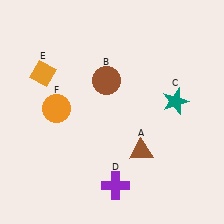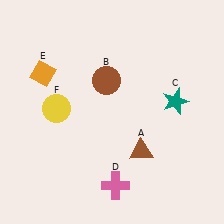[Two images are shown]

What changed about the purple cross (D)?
In Image 1, D is purple. In Image 2, it changed to pink.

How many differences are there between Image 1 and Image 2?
There are 2 differences between the two images.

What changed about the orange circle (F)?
In Image 1, F is orange. In Image 2, it changed to yellow.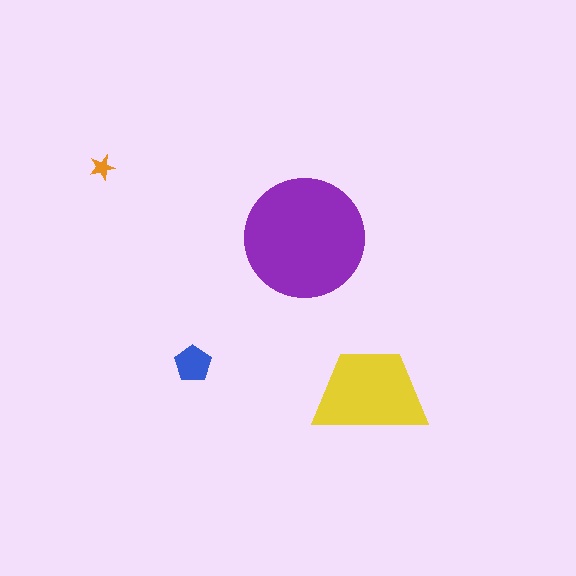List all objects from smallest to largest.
The orange star, the blue pentagon, the yellow trapezoid, the purple circle.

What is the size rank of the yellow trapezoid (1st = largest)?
2nd.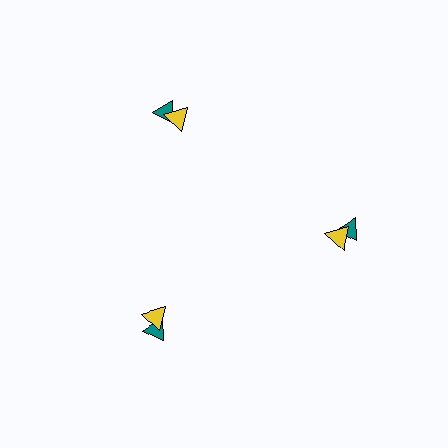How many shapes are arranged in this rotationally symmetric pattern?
There are 6 shapes, arranged in 3 groups of 2.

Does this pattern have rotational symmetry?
Yes, this pattern has 3-fold rotational symmetry. It looks the same after rotating 120 degrees around the center.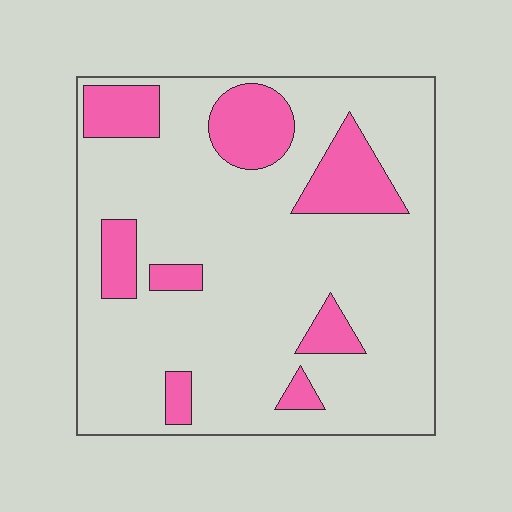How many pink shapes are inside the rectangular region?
8.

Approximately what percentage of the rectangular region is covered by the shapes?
Approximately 20%.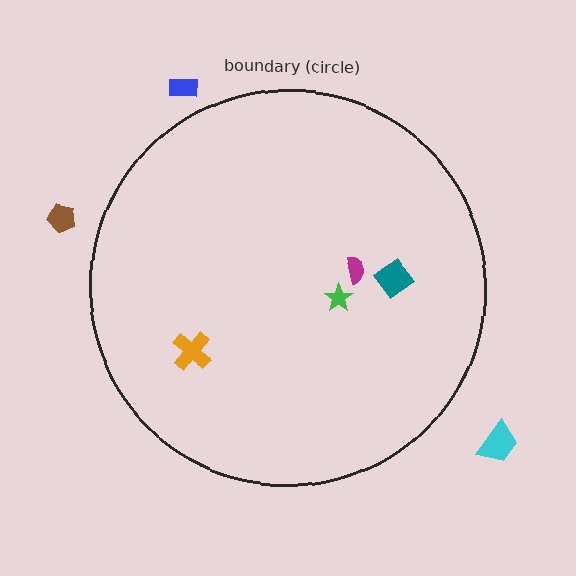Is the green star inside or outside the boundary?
Inside.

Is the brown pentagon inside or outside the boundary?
Outside.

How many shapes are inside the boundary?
4 inside, 3 outside.